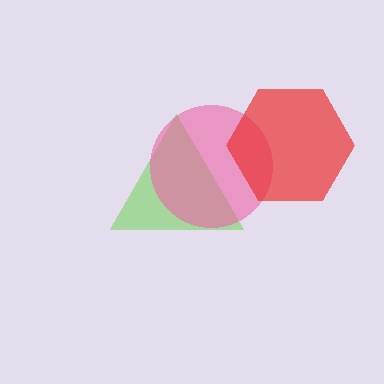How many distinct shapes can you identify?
There are 3 distinct shapes: a lime triangle, a pink circle, a red hexagon.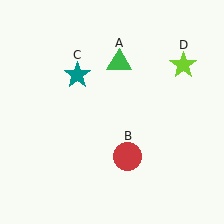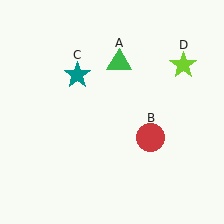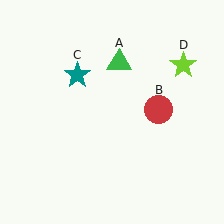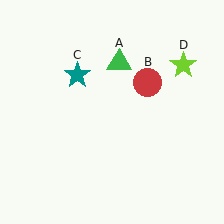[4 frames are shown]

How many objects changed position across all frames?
1 object changed position: red circle (object B).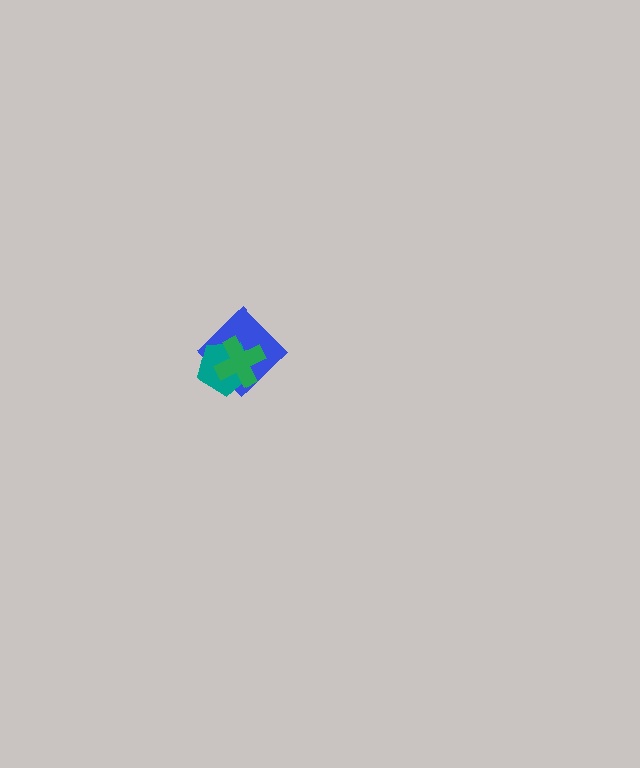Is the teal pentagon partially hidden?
Yes, it is partially covered by another shape.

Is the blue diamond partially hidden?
Yes, it is partially covered by another shape.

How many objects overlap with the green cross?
2 objects overlap with the green cross.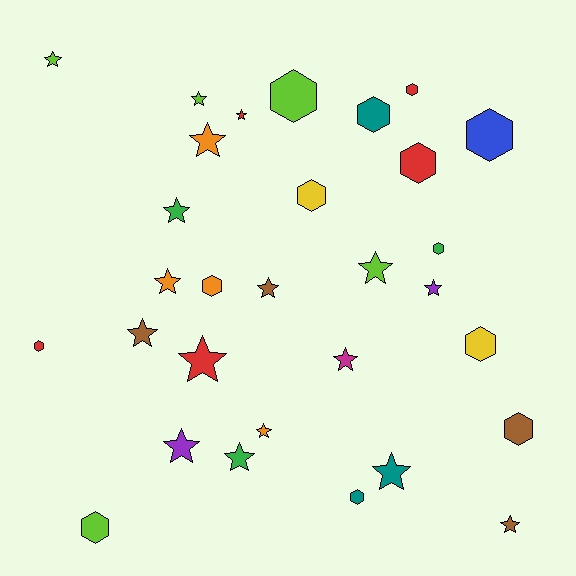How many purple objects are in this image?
There are 2 purple objects.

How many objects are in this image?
There are 30 objects.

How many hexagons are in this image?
There are 13 hexagons.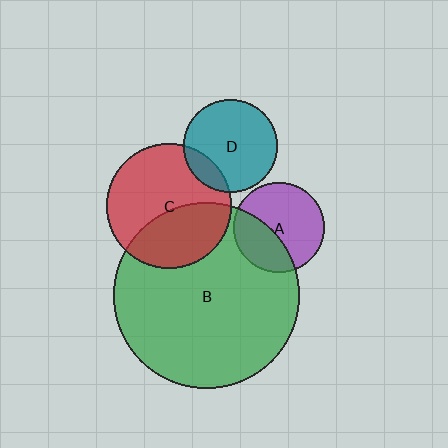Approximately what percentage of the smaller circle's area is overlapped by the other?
Approximately 35%.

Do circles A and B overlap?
Yes.